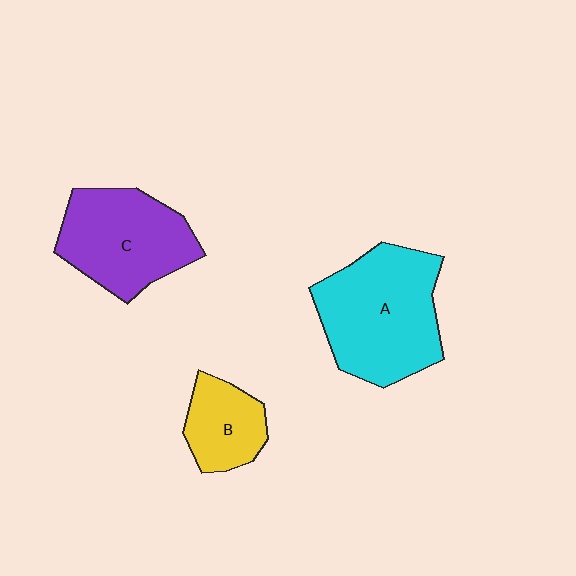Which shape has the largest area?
Shape A (cyan).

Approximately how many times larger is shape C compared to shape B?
Approximately 1.8 times.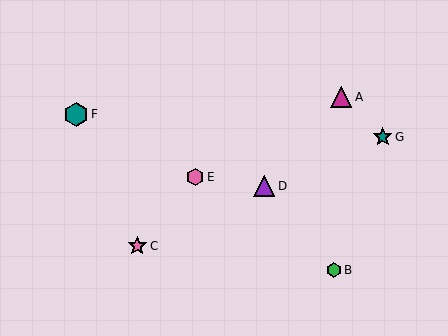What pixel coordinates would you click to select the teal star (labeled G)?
Click at (383, 137) to select the teal star G.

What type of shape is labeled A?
Shape A is a magenta triangle.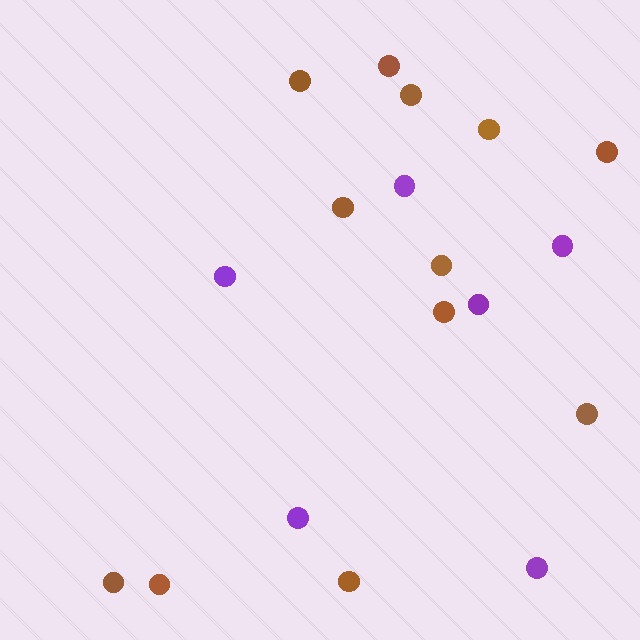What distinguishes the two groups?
There are 2 groups: one group of brown circles (12) and one group of purple circles (6).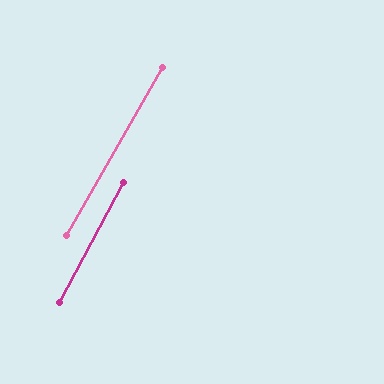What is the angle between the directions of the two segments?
Approximately 2 degrees.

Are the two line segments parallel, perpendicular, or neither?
Parallel — their directions differ by only 1.5°.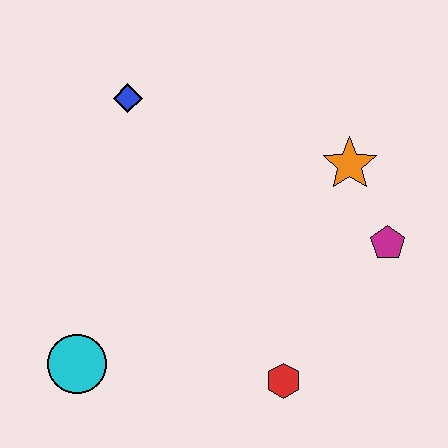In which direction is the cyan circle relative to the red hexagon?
The cyan circle is to the left of the red hexagon.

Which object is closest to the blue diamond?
The orange star is closest to the blue diamond.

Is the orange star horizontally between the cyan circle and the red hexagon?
No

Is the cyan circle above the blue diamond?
No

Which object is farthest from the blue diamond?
The red hexagon is farthest from the blue diamond.